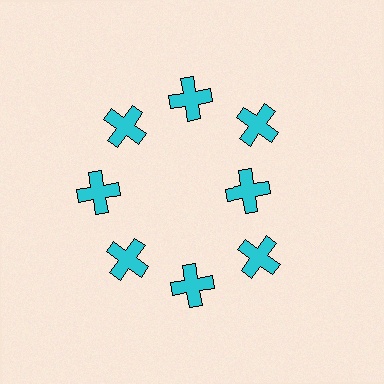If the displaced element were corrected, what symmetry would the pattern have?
It would have 8-fold rotational symmetry — the pattern would map onto itself every 45 degrees.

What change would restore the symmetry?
The symmetry would be restored by moving it outward, back onto the ring so that all 8 crosses sit at equal angles and equal distance from the center.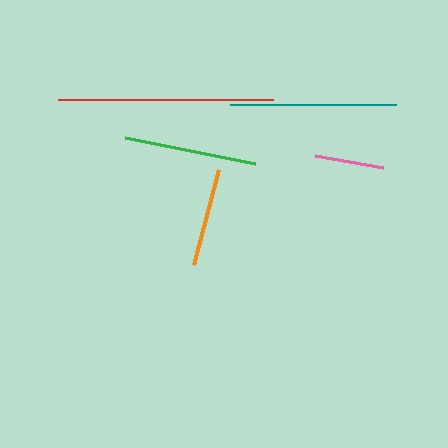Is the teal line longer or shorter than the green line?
The teal line is longer than the green line.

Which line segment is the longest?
The red line is the longest at approximately 214 pixels.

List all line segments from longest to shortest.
From longest to shortest: red, teal, green, orange, pink.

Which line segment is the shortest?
The pink line is the shortest at approximately 69 pixels.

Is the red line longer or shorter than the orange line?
The red line is longer than the orange line.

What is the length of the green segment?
The green segment is approximately 133 pixels long.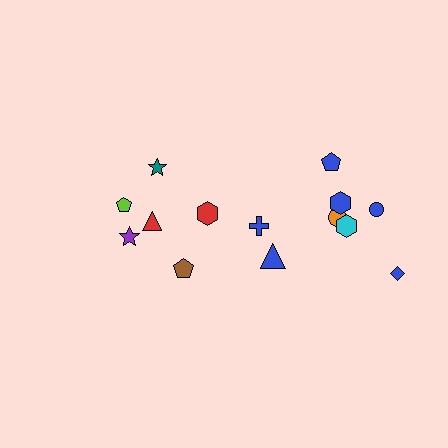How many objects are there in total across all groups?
There are 14 objects.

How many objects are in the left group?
There are 6 objects.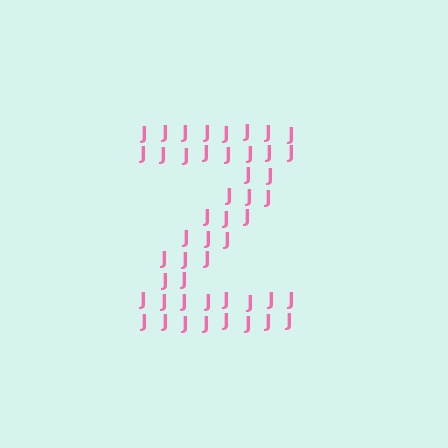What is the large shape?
The large shape is the letter Z.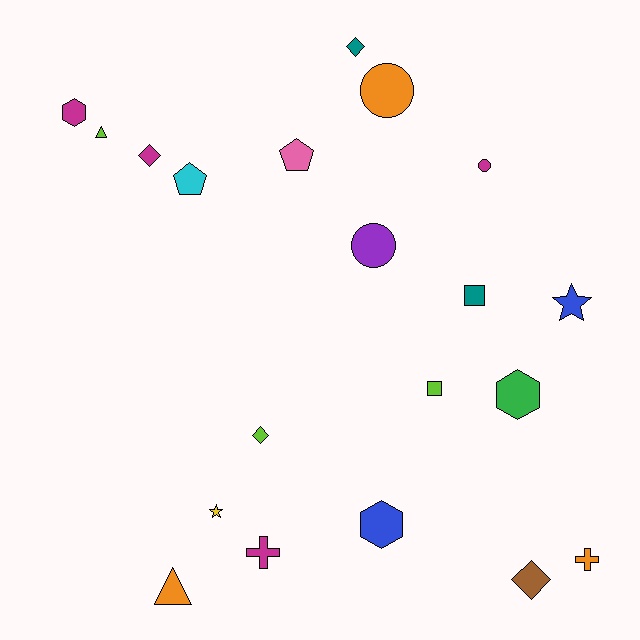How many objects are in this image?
There are 20 objects.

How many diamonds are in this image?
There are 4 diamonds.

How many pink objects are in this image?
There is 1 pink object.